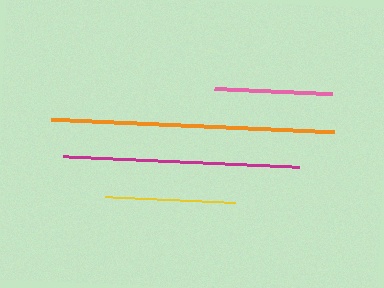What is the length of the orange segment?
The orange segment is approximately 283 pixels long.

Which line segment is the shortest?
The pink line is the shortest at approximately 117 pixels.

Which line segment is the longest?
The orange line is the longest at approximately 283 pixels.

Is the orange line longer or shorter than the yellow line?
The orange line is longer than the yellow line.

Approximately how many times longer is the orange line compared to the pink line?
The orange line is approximately 2.4 times the length of the pink line.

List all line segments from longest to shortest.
From longest to shortest: orange, magenta, yellow, pink.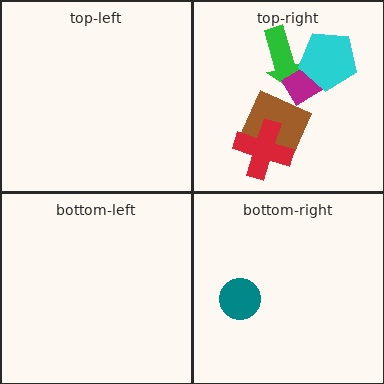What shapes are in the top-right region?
The green arrow, the brown square, the red cross, the magenta rectangle, the cyan pentagon.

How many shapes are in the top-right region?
5.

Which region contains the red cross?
The top-right region.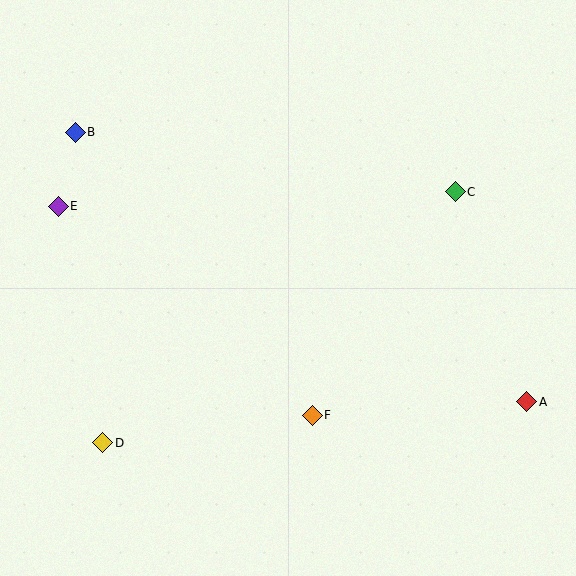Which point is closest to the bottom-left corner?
Point D is closest to the bottom-left corner.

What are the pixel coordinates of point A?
Point A is at (527, 402).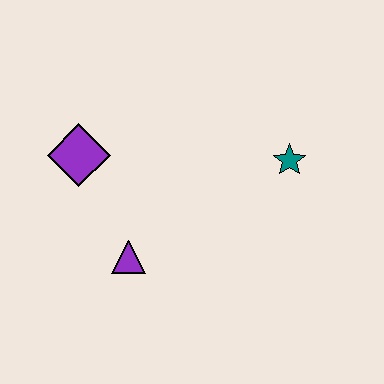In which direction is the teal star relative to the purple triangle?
The teal star is to the right of the purple triangle.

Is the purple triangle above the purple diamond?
No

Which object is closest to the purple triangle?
The purple diamond is closest to the purple triangle.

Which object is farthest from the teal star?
The purple diamond is farthest from the teal star.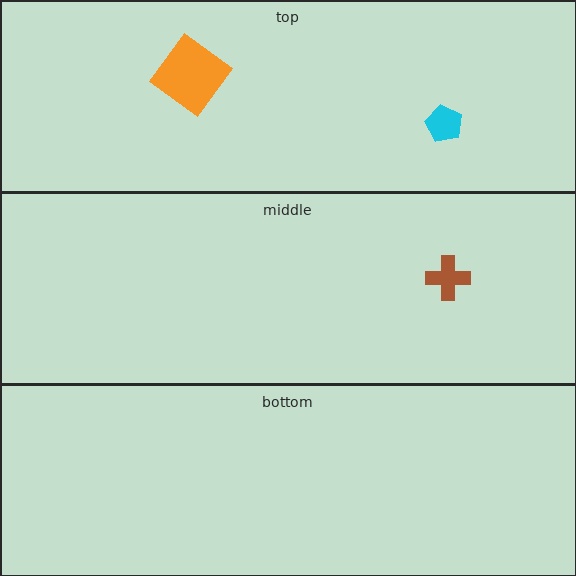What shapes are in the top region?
The orange diamond, the cyan pentagon.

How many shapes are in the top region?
2.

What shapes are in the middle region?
The brown cross.